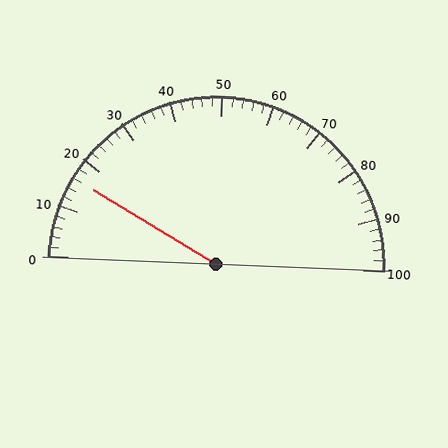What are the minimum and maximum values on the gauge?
The gauge ranges from 0 to 100.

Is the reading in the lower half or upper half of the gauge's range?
The reading is in the lower half of the range (0 to 100).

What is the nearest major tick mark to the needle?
The nearest major tick mark is 20.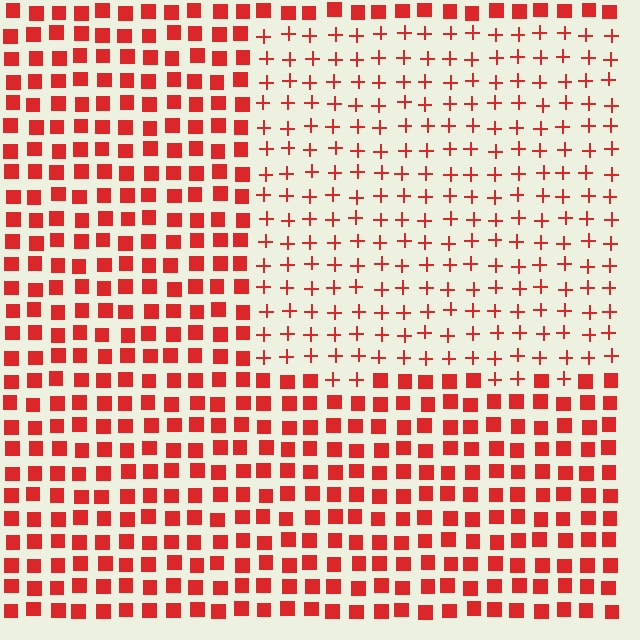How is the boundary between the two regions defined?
The boundary is defined by a change in element shape: plus signs inside vs. squares outside. All elements share the same color and spacing.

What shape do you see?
I see a rectangle.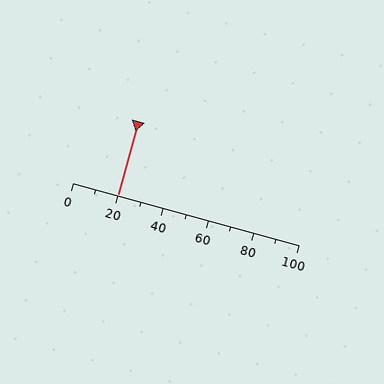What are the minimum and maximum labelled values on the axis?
The axis runs from 0 to 100.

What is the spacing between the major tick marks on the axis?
The major ticks are spaced 20 apart.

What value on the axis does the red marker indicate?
The marker indicates approximately 20.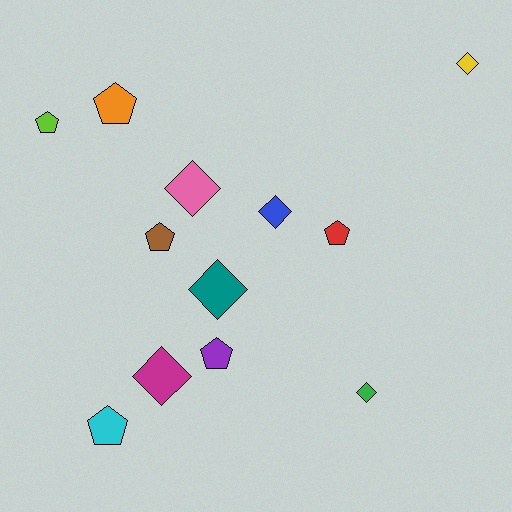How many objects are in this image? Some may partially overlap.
There are 12 objects.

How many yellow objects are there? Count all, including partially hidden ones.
There is 1 yellow object.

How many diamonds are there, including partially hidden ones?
There are 6 diamonds.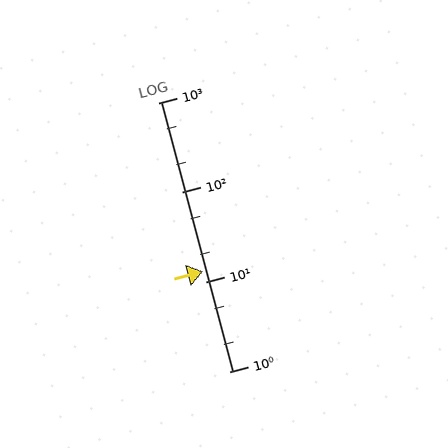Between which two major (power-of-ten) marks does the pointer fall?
The pointer is between 10 and 100.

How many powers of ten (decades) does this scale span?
The scale spans 3 decades, from 1 to 1000.